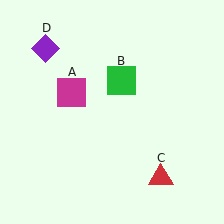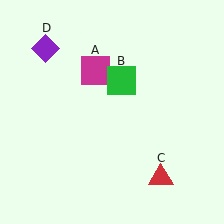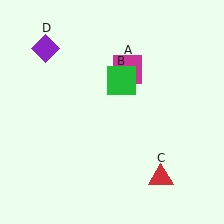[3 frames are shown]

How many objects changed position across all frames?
1 object changed position: magenta square (object A).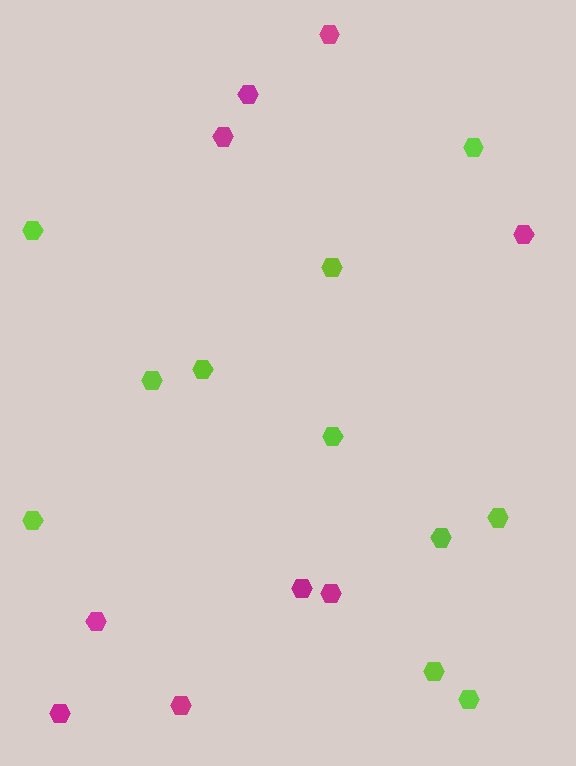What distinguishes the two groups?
There are 2 groups: one group of lime hexagons (11) and one group of magenta hexagons (9).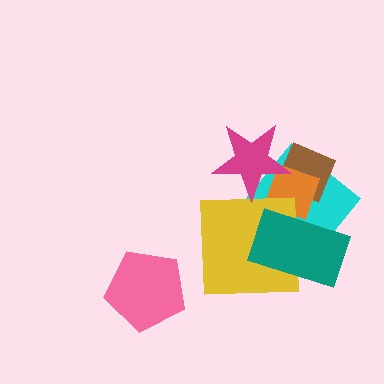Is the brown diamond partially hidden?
Yes, it is partially covered by another shape.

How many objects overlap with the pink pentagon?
0 objects overlap with the pink pentagon.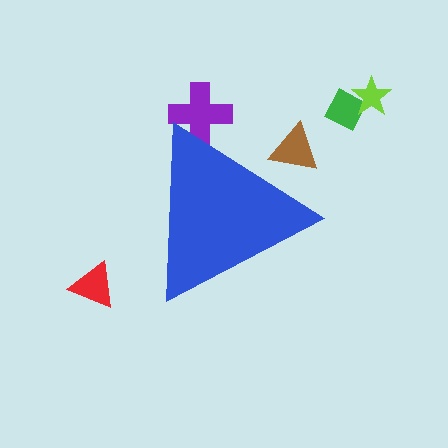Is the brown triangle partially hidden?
Yes, the brown triangle is partially hidden behind the blue triangle.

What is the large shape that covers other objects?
A blue triangle.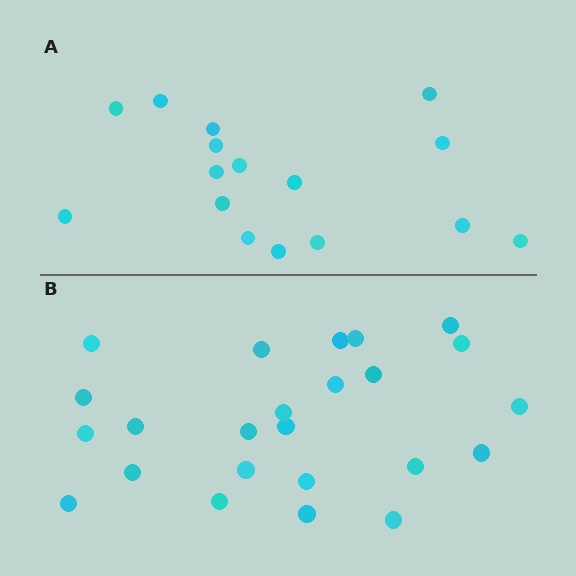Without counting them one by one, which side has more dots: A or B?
Region B (the bottom region) has more dots.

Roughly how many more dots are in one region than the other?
Region B has roughly 8 or so more dots than region A.